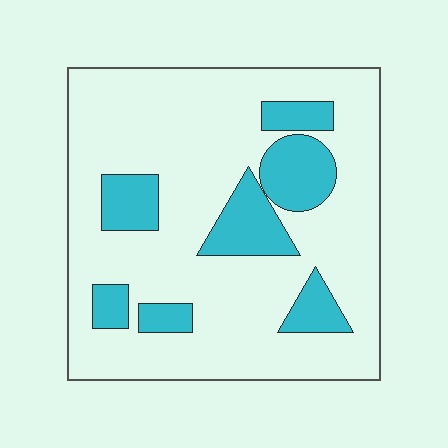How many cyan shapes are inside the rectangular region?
7.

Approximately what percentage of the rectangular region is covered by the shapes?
Approximately 20%.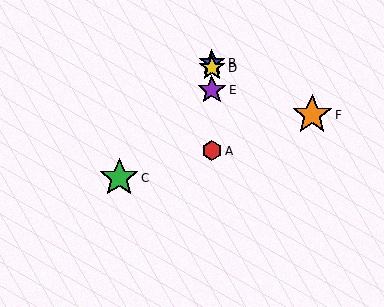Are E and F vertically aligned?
No, E is at x≈212 and F is at x≈312.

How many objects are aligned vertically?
4 objects (A, B, D, E) are aligned vertically.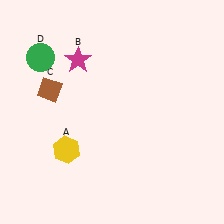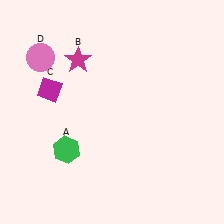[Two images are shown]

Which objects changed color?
A changed from yellow to green. C changed from brown to magenta. D changed from green to pink.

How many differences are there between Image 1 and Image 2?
There are 3 differences between the two images.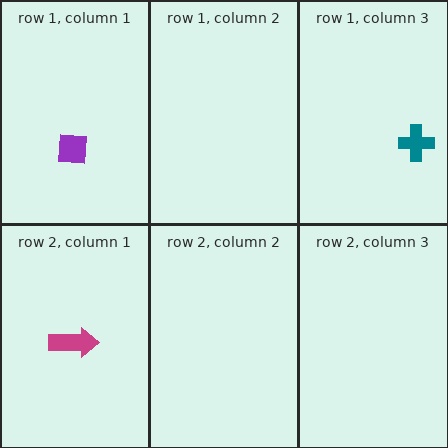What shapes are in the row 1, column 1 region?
The purple square.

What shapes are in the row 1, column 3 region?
The teal cross.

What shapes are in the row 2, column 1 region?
The magenta arrow.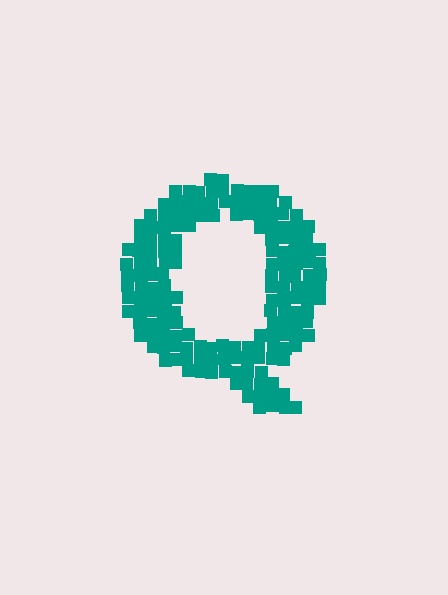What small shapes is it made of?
It is made of small squares.